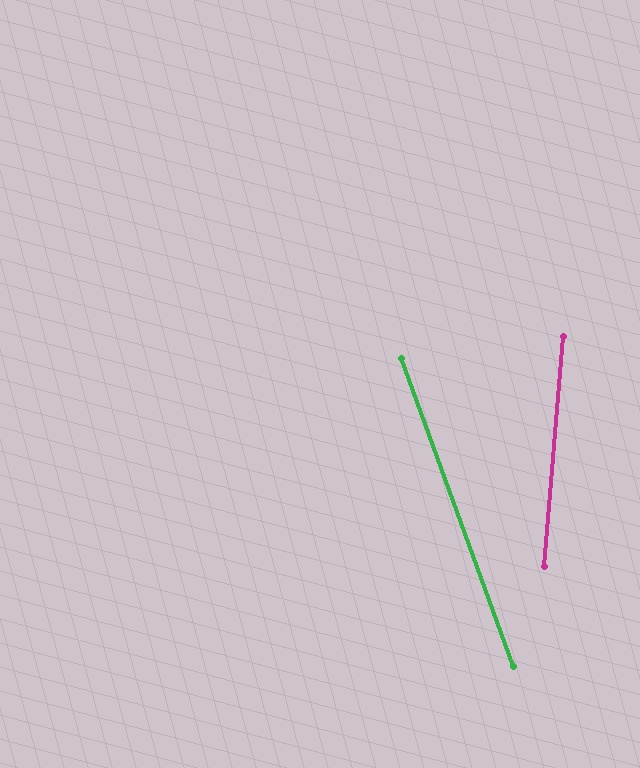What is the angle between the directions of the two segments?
Approximately 25 degrees.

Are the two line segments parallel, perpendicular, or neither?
Neither parallel nor perpendicular — they differ by about 25°.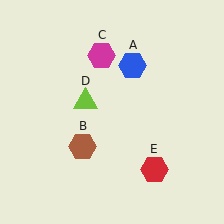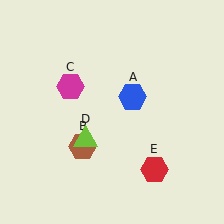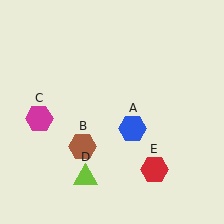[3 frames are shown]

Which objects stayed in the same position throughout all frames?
Brown hexagon (object B) and red hexagon (object E) remained stationary.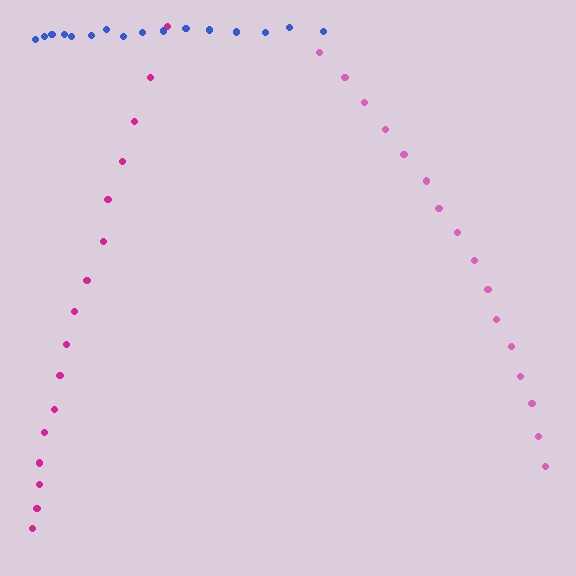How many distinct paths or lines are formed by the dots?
There are 3 distinct paths.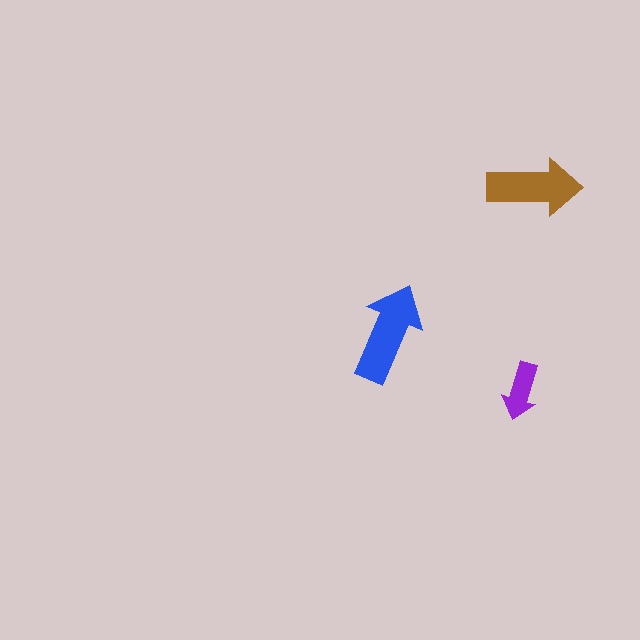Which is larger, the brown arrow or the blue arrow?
The blue one.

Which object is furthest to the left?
The blue arrow is leftmost.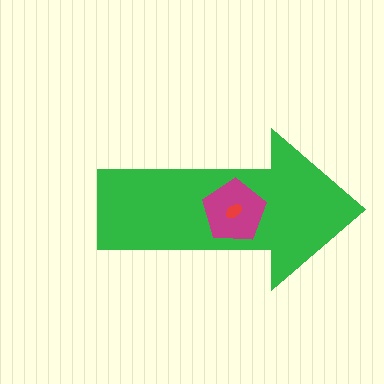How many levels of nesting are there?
3.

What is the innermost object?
The red ellipse.